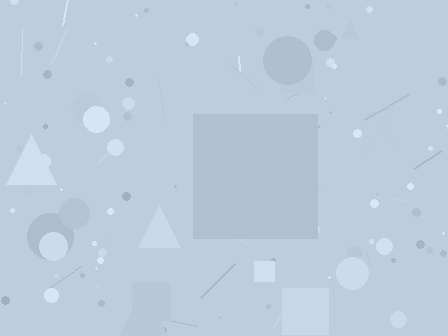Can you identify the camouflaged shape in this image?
The camouflaged shape is a square.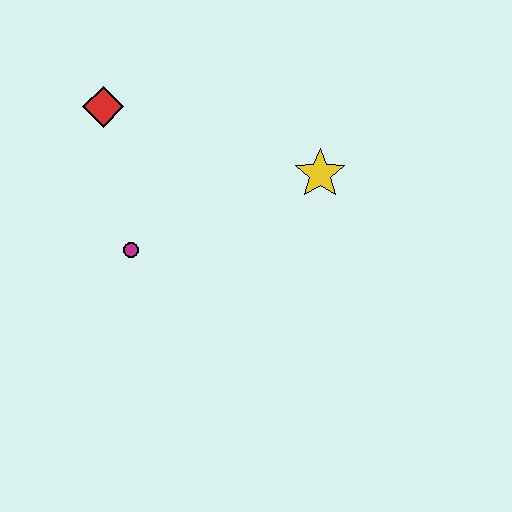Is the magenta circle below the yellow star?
Yes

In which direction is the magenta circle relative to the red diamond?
The magenta circle is below the red diamond.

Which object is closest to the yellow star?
The magenta circle is closest to the yellow star.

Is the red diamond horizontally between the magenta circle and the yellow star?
No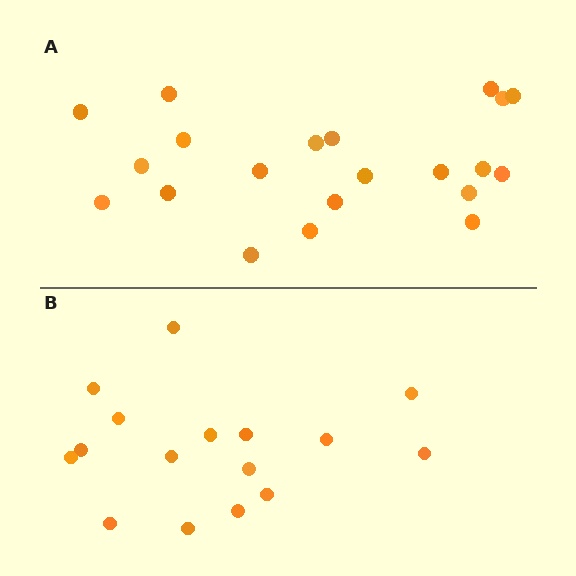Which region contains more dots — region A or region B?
Region A (the top region) has more dots.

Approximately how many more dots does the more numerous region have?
Region A has about 5 more dots than region B.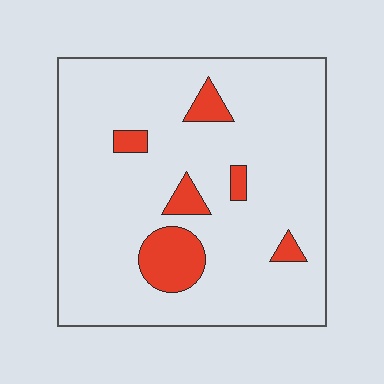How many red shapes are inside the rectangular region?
6.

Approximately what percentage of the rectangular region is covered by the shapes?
Approximately 10%.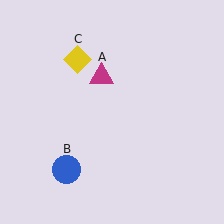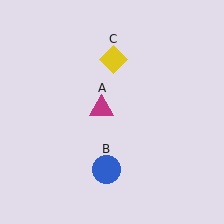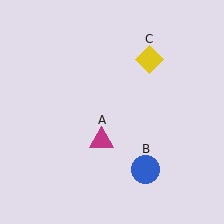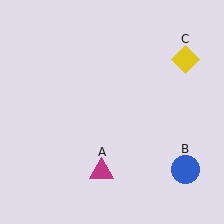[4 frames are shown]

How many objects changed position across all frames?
3 objects changed position: magenta triangle (object A), blue circle (object B), yellow diamond (object C).